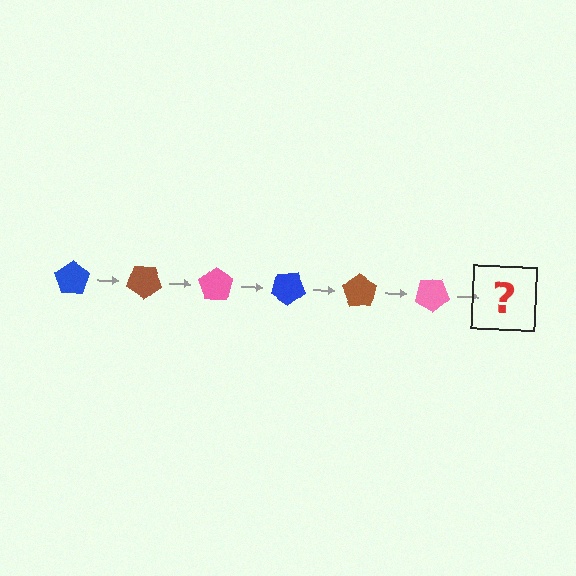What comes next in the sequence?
The next element should be a blue pentagon, rotated 210 degrees from the start.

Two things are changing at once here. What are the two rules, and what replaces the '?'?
The two rules are that it rotates 35 degrees each step and the color cycles through blue, brown, and pink. The '?' should be a blue pentagon, rotated 210 degrees from the start.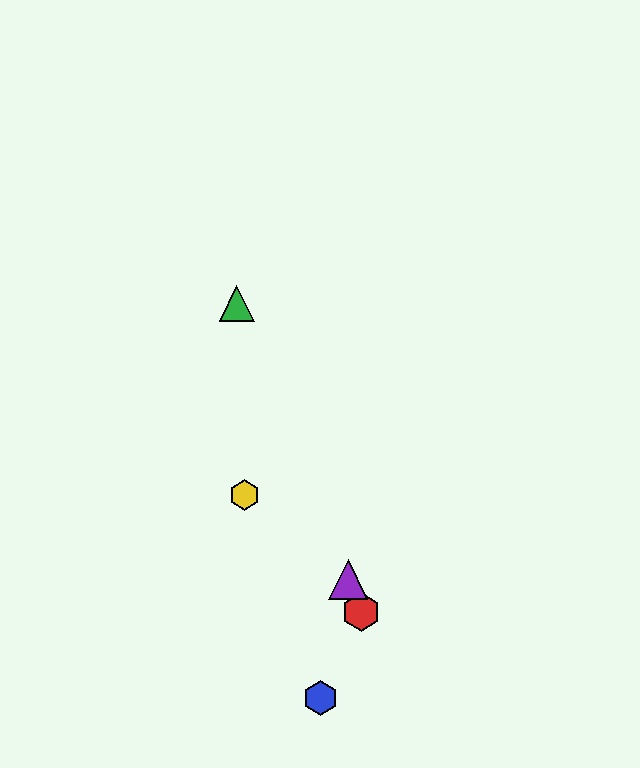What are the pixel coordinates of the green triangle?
The green triangle is at (237, 304).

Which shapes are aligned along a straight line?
The red hexagon, the green triangle, the purple triangle are aligned along a straight line.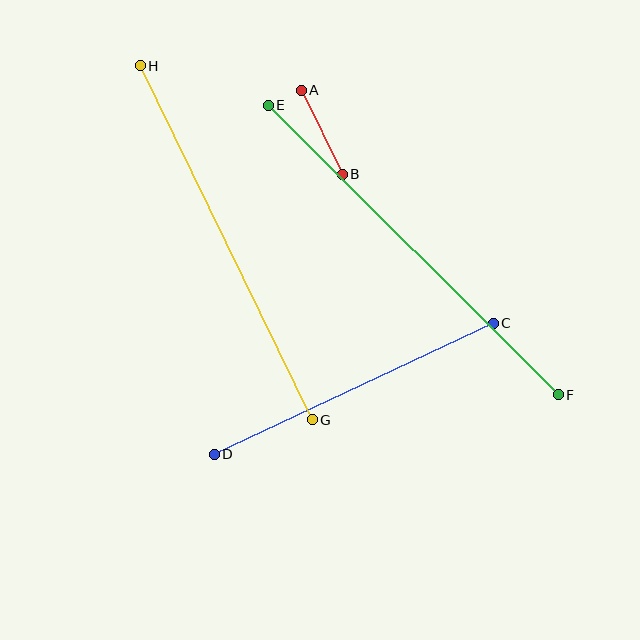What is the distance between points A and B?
The distance is approximately 93 pixels.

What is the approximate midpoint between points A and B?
The midpoint is at approximately (322, 132) pixels.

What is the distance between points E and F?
The distance is approximately 410 pixels.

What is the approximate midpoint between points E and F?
The midpoint is at approximately (413, 250) pixels.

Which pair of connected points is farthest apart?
Points E and F are farthest apart.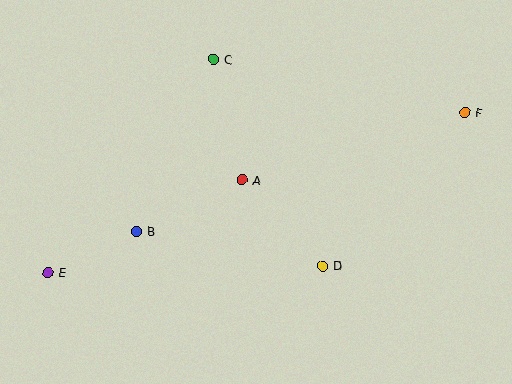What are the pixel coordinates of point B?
Point B is at (136, 231).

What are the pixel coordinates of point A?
Point A is at (243, 180).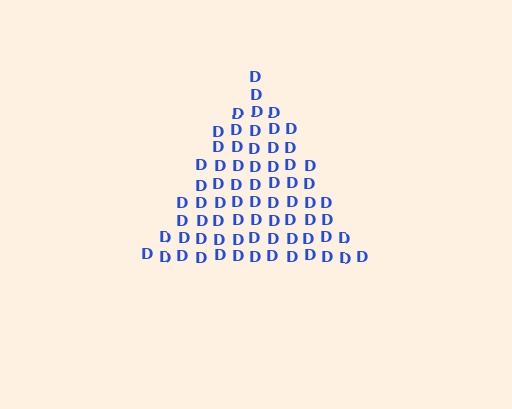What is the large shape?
The large shape is a triangle.